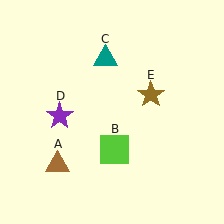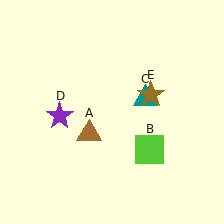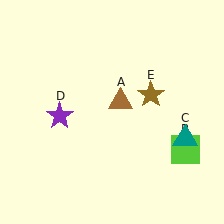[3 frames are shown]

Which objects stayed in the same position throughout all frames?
Purple star (object D) and brown star (object E) remained stationary.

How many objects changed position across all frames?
3 objects changed position: brown triangle (object A), lime square (object B), teal triangle (object C).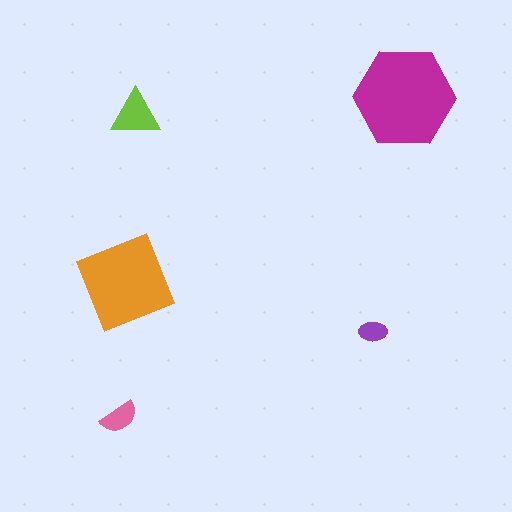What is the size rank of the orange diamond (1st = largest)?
2nd.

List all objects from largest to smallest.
The magenta hexagon, the orange diamond, the lime triangle, the pink semicircle, the purple ellipse.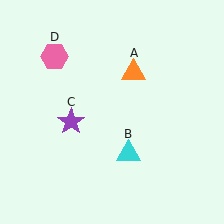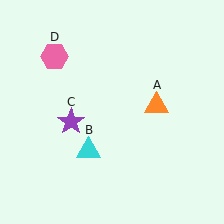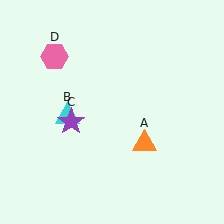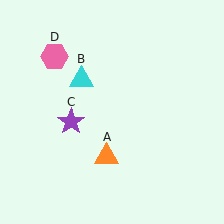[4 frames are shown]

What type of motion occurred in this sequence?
The orange triangle (object A), cyan triangle (object B) rotated clockwise around the center of the scene.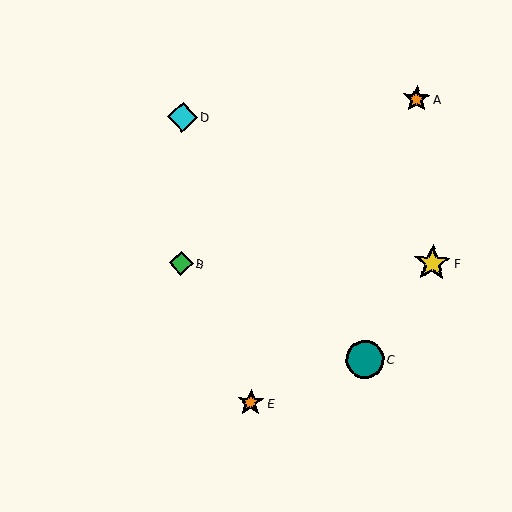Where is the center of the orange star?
The center of the orange star is at (251, 403).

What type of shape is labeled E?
Shape E is an orange star.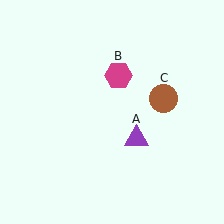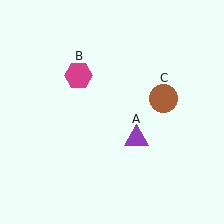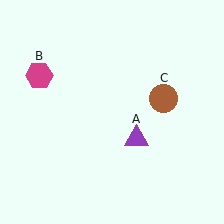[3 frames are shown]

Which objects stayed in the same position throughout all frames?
Purple triangle (object A) and brown circle (object C) remained stationary.